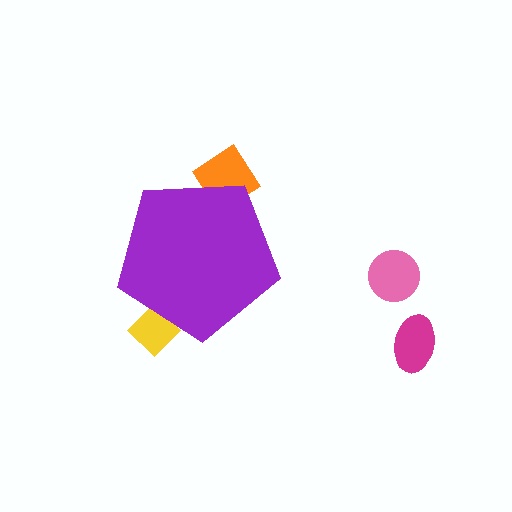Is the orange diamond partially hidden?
Yes, the orange diamond is partially hidden behind the purple pentagon.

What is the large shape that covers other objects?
A purple pentagon.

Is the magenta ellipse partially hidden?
No, the magenta ellipse is fully visible.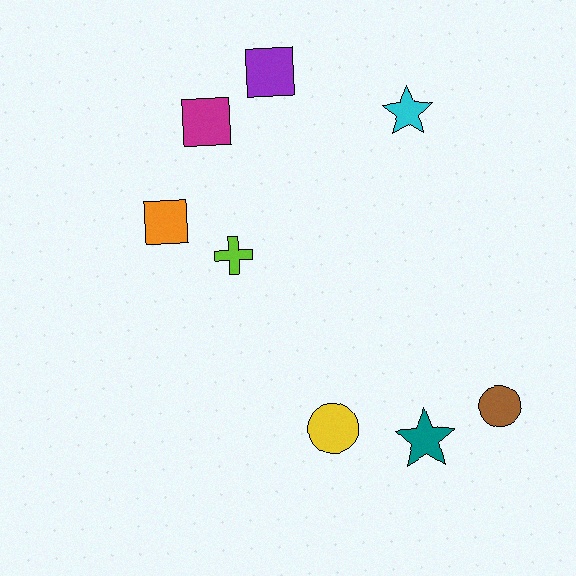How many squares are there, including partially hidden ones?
There are 3 squares.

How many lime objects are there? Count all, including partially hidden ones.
There is 1 lime object.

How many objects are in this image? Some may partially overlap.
There are 8 objects.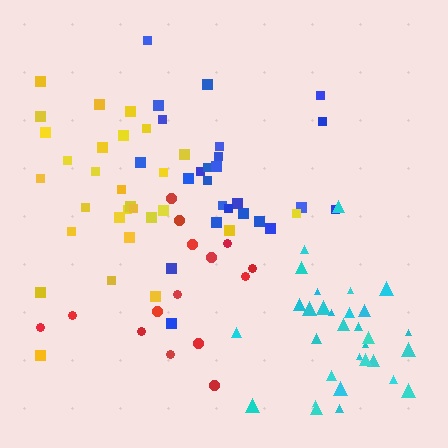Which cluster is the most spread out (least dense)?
Red.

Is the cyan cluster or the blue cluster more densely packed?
Cyan.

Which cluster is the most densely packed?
Cyan.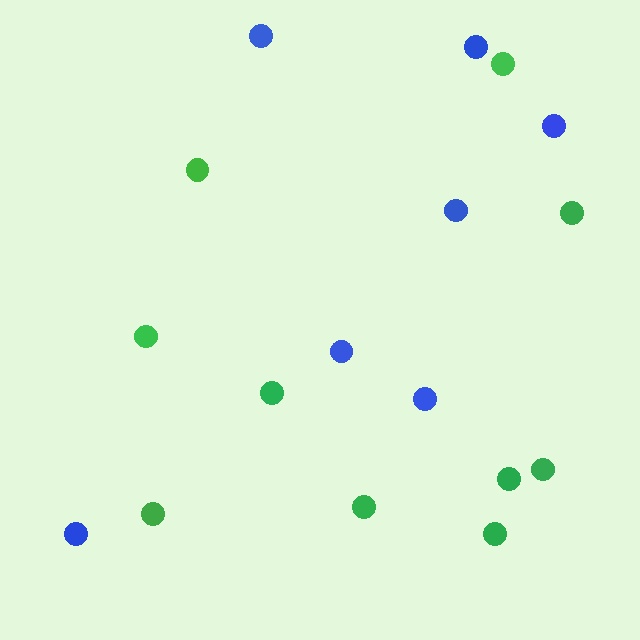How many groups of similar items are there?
There are 2 groups: one group of blue circles (7) and one group of green circles (10).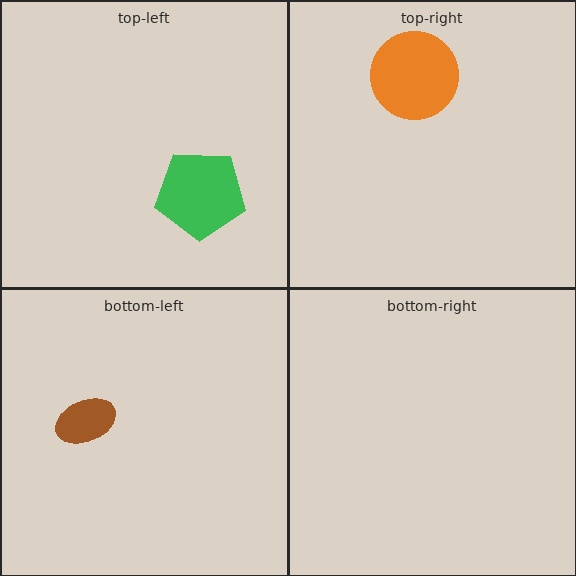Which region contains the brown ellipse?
The bottom-left region.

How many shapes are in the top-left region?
1.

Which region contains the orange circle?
The top-right region.